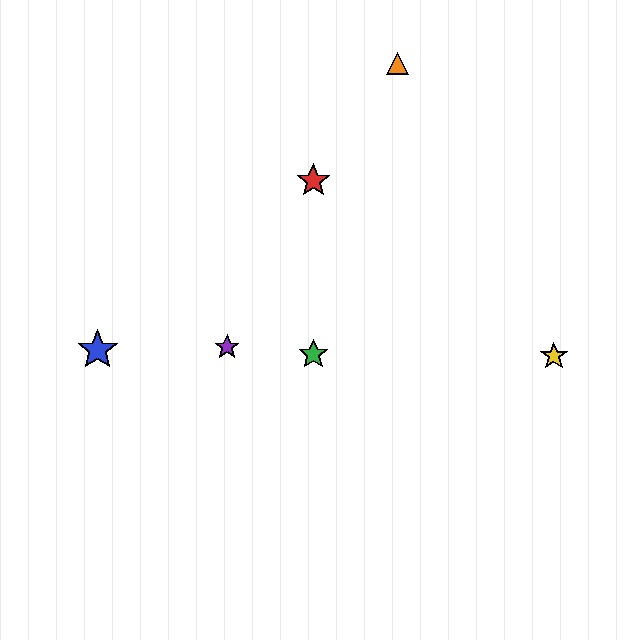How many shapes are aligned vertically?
2 shapes (the red star, the green star) are aligned vertically.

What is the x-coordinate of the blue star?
The blue star is at x≈98.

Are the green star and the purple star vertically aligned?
No, the green star is at x≈313 and the purple star is at x≈227.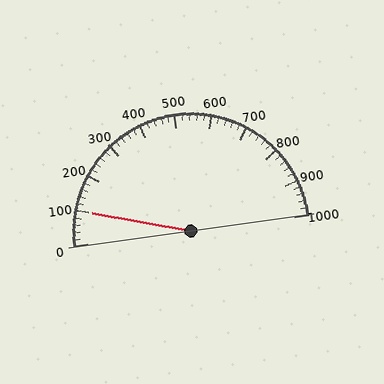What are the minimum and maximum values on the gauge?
The gauge ranges from 0 to 1000.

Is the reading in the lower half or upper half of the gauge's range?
The reading is in the lower half of the range (0 to 1000).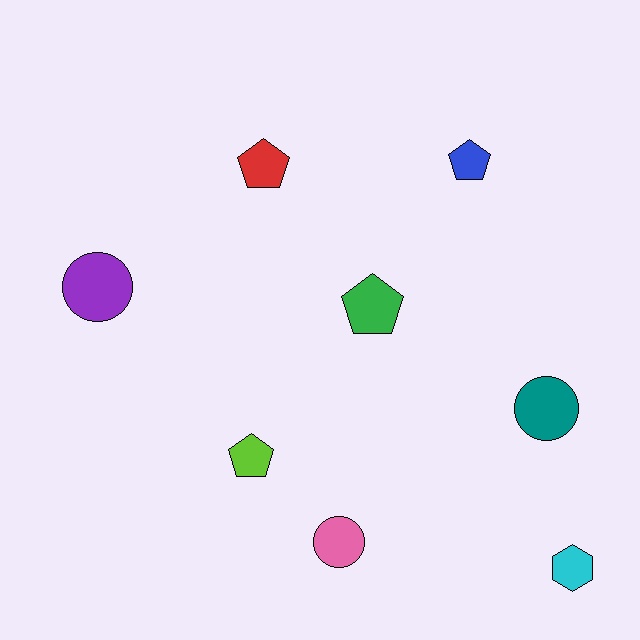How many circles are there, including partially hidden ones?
There are 3 circles.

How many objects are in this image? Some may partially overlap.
There are 8 objects.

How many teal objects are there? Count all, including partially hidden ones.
There is 1 teal object.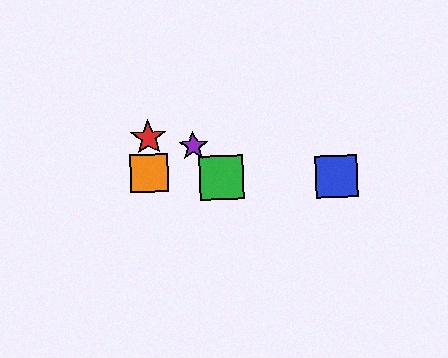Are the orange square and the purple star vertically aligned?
No, the orange square is at x≈150 and the purple star is at x≈193.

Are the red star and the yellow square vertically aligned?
Yes, both are at x≈148.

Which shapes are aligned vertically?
The red star, the yellow square, the orange square are aligned vertically.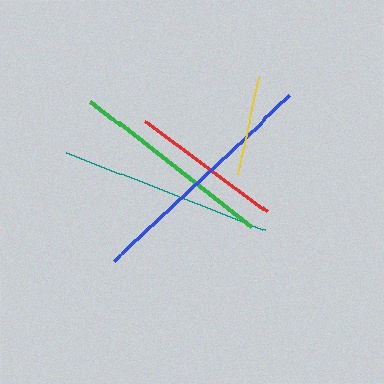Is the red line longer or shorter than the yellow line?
The red line is longer than the yellow line.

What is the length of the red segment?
The red segment is approximately 152 pixels long.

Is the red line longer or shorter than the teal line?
The teal line is longer than the red line.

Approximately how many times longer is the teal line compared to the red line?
The teal line is approximately 1.4 times the length of the red line.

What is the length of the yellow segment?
The yellow segment is approximately 100 pixels long.